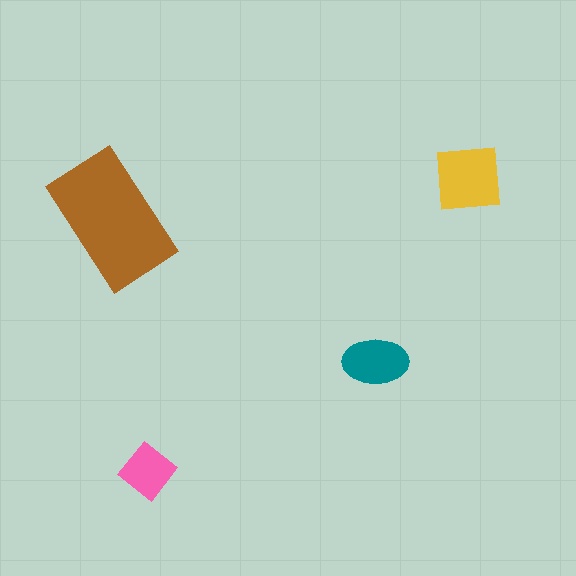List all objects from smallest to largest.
The pink diamond, the teal ellipse, the yellow square, the brown rectangle.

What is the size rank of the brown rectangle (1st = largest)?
1st.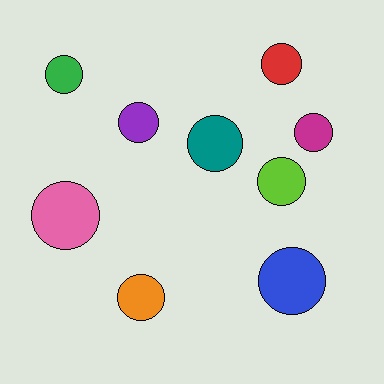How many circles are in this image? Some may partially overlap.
There are 9 circles.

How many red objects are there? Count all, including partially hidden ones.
There is 1 red object.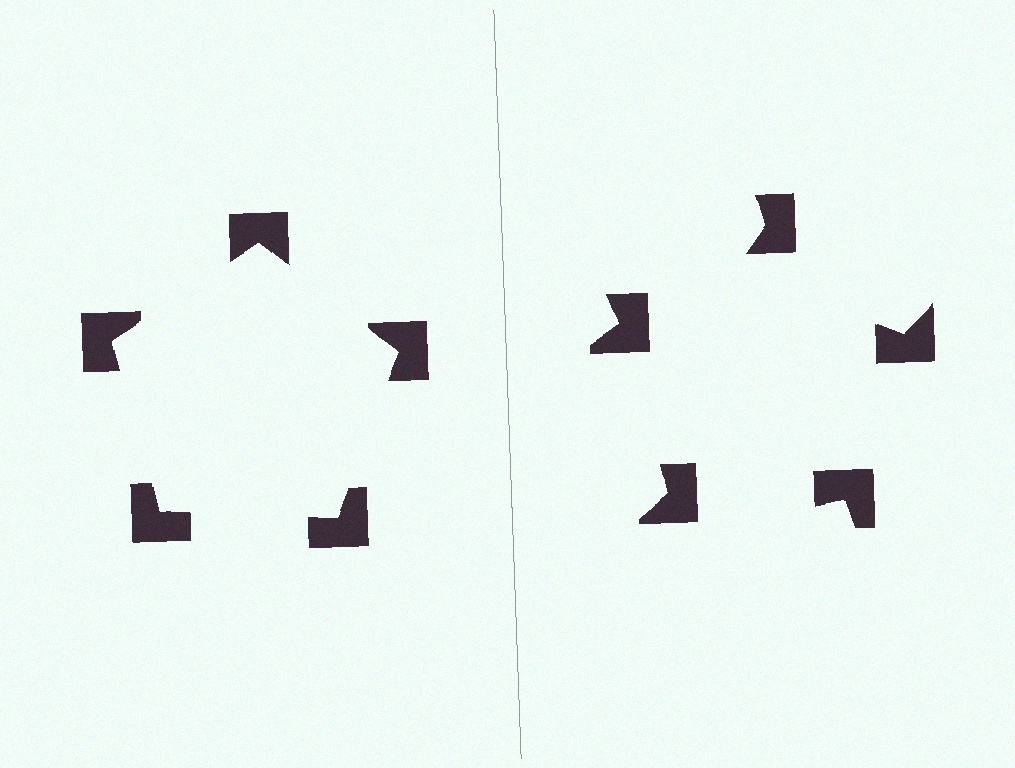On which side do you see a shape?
An illusory pentagon appears on the left side. On the right side the wedge cuts are rotated, so no coherent shape forms.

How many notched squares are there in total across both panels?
10 — 5 on each side.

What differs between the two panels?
The notched squares are positioned identically on both sides; only the wedge orientations differ. On the left they align to a pentagon; on the right they are misaligned.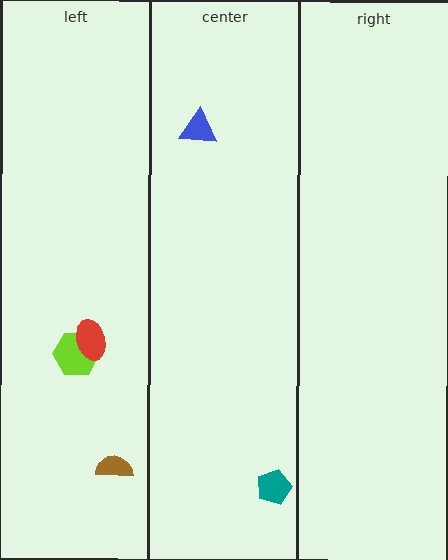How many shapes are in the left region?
3.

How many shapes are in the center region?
2.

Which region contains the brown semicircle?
The left region.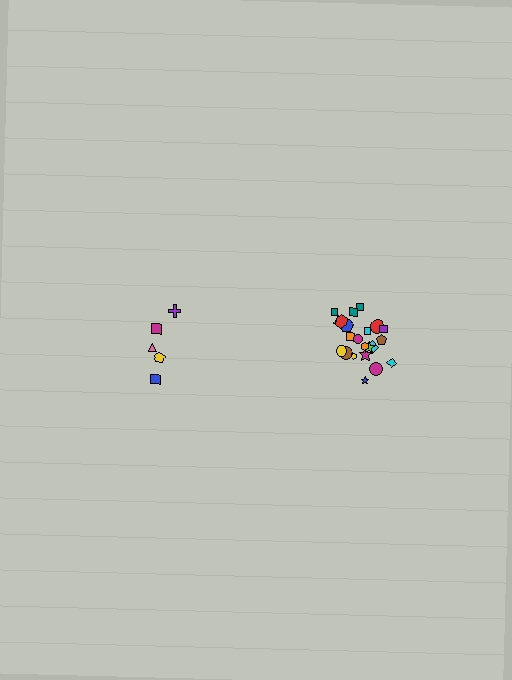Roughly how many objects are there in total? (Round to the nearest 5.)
Roughly 25 objects in total.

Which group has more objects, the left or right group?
The right group.